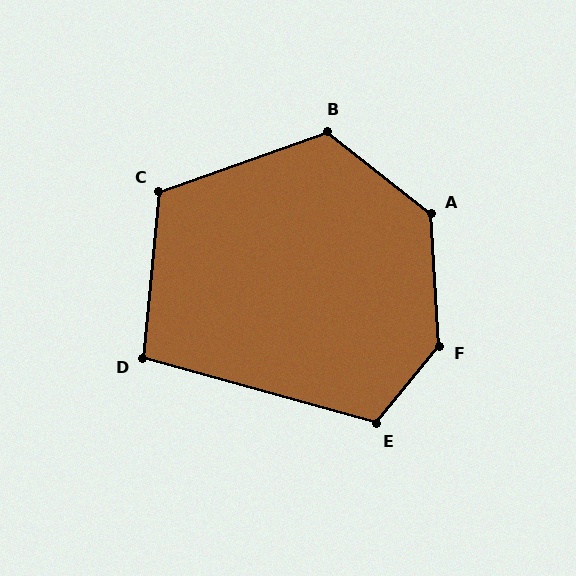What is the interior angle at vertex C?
Approximately 115 degrees (obtuse).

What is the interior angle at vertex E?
Approximately 113 degrees (obtuse).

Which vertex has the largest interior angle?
F, at approximately 138 degrees.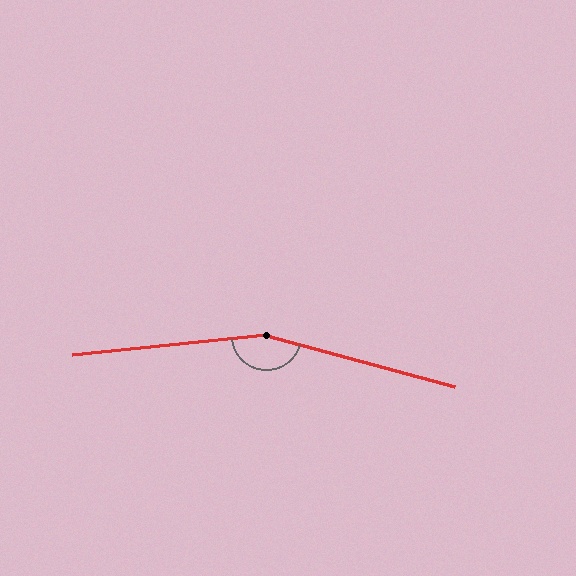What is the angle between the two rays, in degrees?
Approximately 159 degrees.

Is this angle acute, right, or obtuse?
It is obtuse.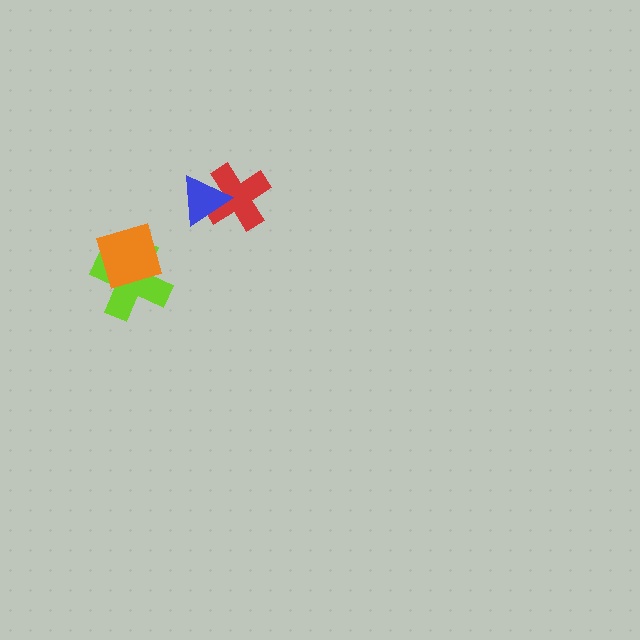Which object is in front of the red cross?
The blue triangle is in front of the red cross.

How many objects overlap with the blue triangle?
1 object overlaps with the blue triangle.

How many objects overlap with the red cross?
1 object overlaps with the red cross.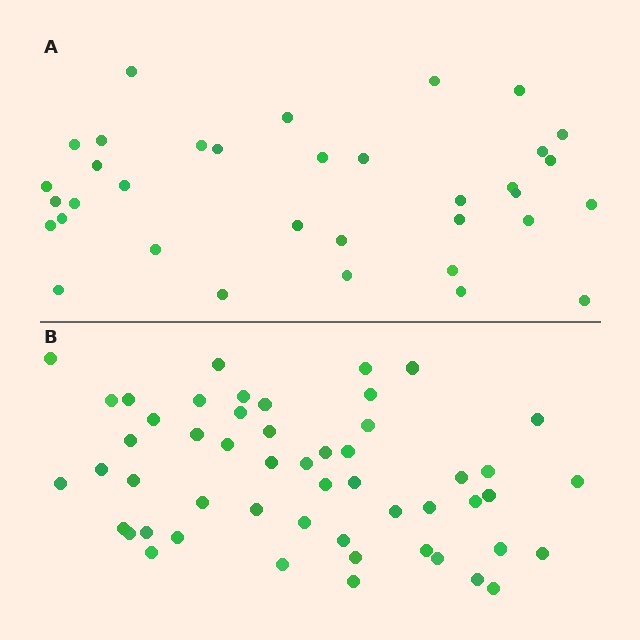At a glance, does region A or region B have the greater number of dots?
Region B (the bottom region) has more dots.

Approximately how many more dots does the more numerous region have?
Region B has approximately 15 more dots than region A.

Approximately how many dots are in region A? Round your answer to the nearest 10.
About 40 dots. (The exact count is 35, which rounds to 40.)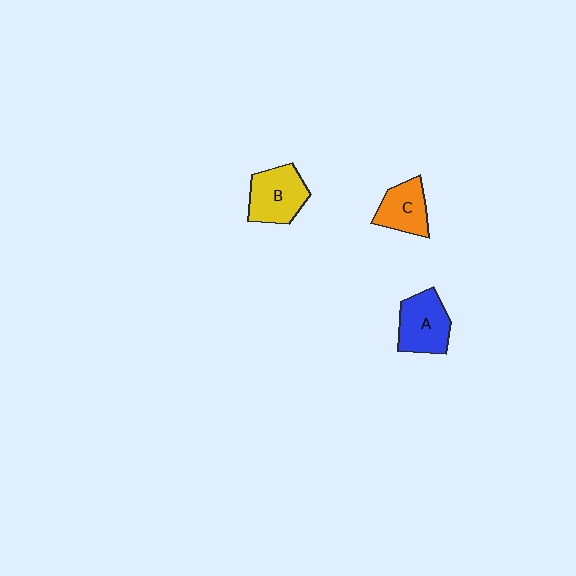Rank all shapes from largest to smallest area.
From largest to smallest: B (yellow), A (blue), C (orange).